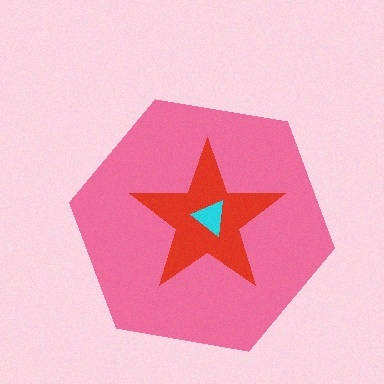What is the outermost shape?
The pink hexagon.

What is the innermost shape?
The cyan triangle.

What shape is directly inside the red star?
The cyan triangle.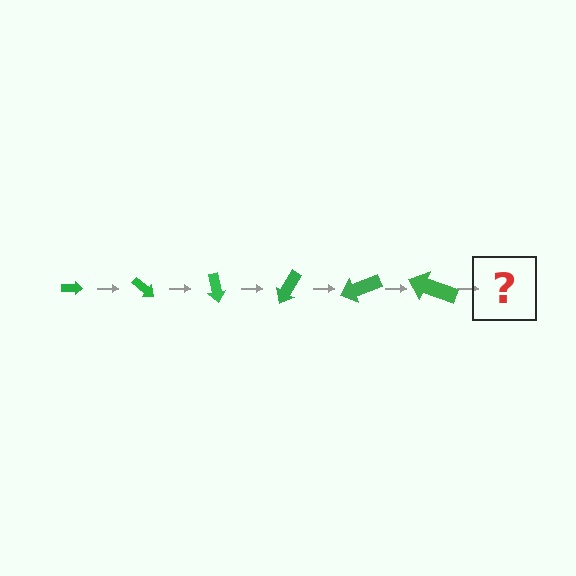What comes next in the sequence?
The next element should be an arrow, larger than the previous one and rotated 240 degrees from the start.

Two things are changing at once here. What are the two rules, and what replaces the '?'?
The two rules are that the arrow grows larger each step and it rotates 40 degrees each step. The '?' should be an arrow, larger than the previous one and rotated 240 degrees from the start.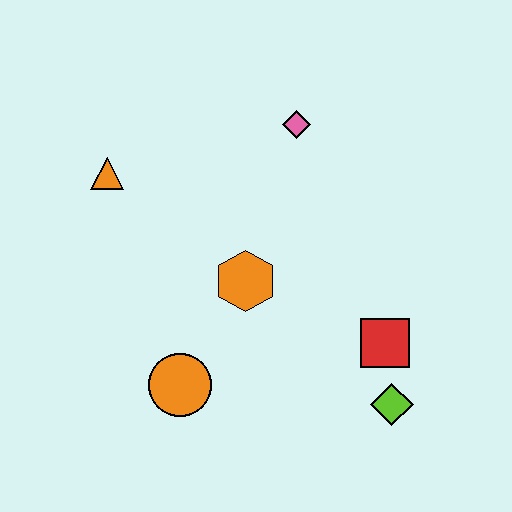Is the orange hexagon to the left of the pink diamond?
Yes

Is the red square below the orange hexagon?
Yes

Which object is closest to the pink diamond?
The orange hexagon is closest to the pink diamond.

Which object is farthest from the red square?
The orange triangle is farthest from the red square.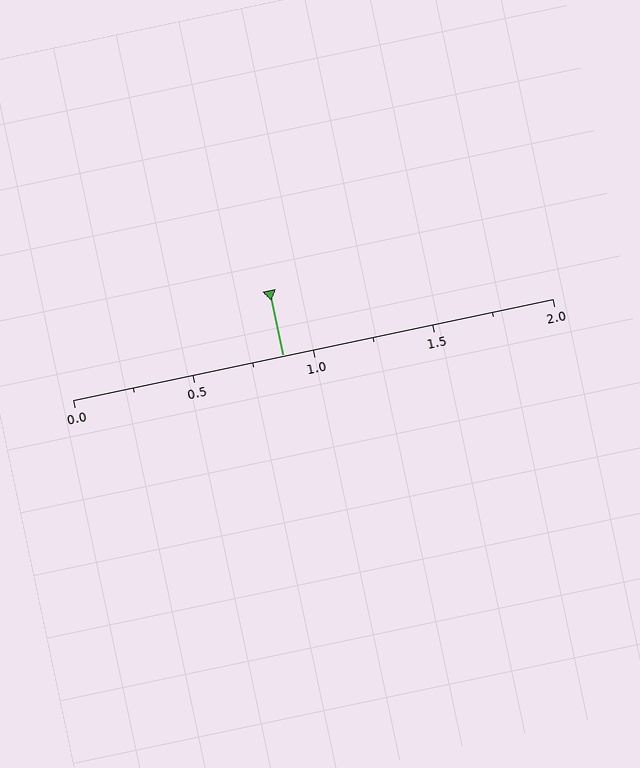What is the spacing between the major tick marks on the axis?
The major ticks are spaced 0.5 apart.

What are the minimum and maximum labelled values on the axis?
The axis runs from 0.0 to 2.0.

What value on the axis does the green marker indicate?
The marker indicates approximately 0.88.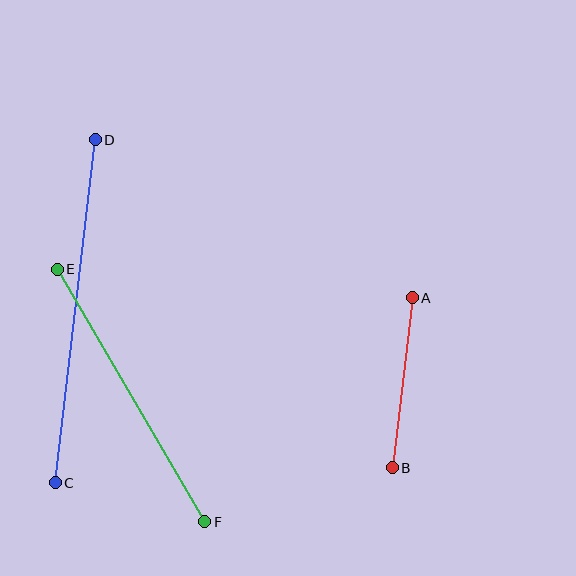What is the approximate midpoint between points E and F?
The midpoint is at approximately (131, 396) pixels.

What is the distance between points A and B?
The distance is approximately 171 pixels.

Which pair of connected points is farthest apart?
Points C and D are farthest apart.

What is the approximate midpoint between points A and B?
The midpoint is at approximately (402, 383) pixels.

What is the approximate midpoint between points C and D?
The midpoint is at approximately (75, 311) pixels.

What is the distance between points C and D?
The distance is approximately 346 pixels.